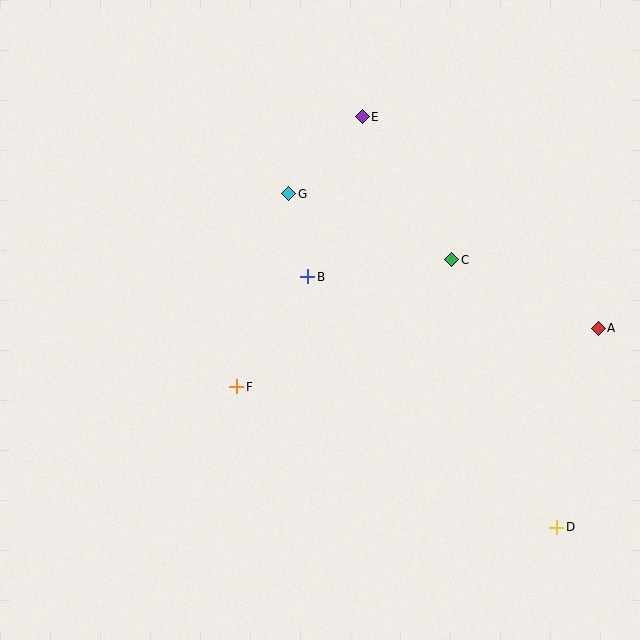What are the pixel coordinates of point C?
Point C is at (452, 260).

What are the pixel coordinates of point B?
Point B is at (308, 277).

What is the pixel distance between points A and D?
The distance between A and D is 203 pixels.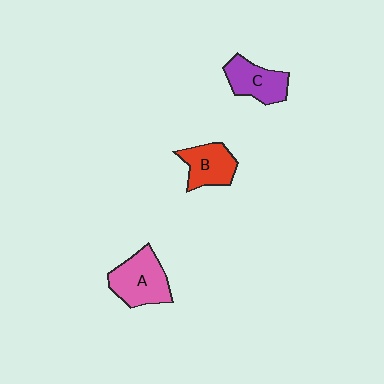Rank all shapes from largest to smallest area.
From largest to smallest: A (pink), C (purple), B (red).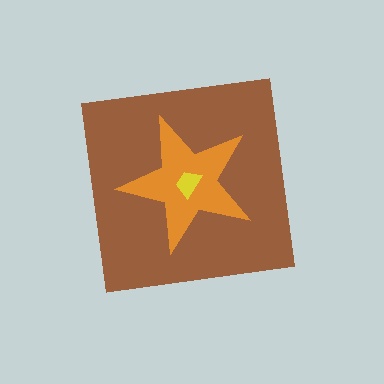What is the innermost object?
The yellow trapezoid.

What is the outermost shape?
The brown square.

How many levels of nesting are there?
3.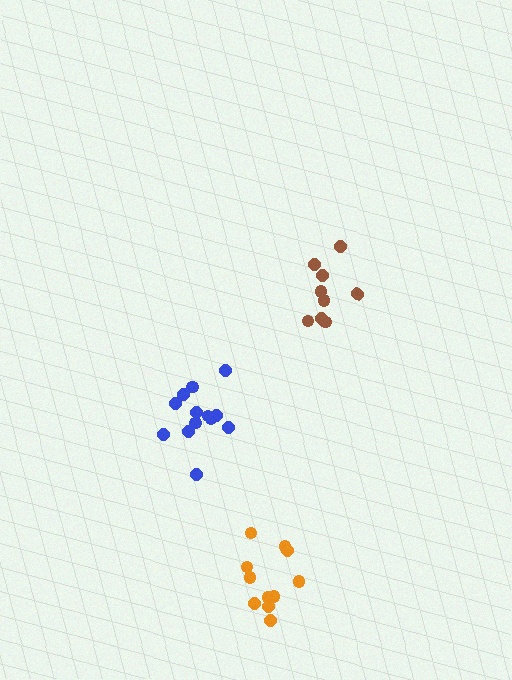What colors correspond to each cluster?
The clusters are colored: orange, brown, blue.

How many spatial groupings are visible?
There are 3 spatial groupings.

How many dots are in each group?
Group 1: 11 dots, Group 2: 9 dots, Group 3: 13 dots (33 total).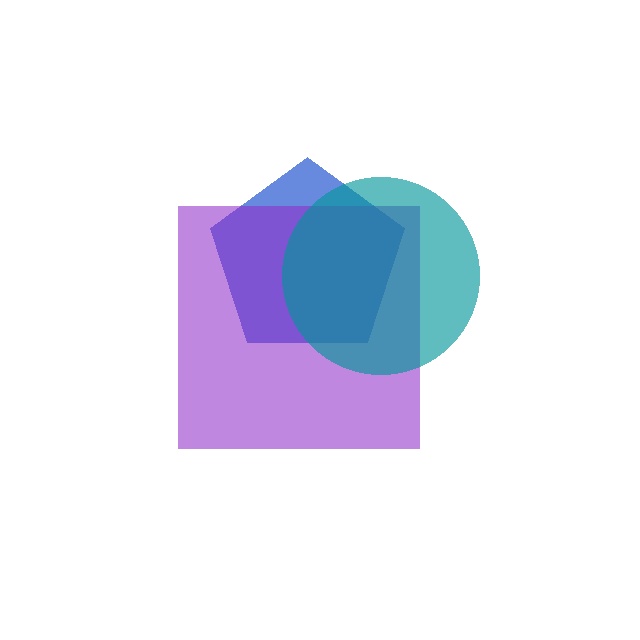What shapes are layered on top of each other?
The layered shapes are: a blue pentagon, a purple square, a teal circle.